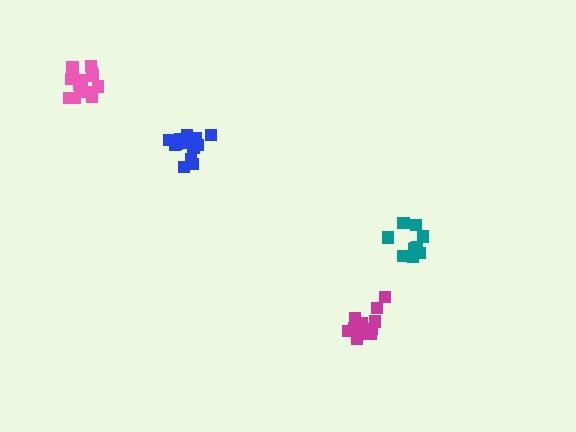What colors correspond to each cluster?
The clusters are colored: teal, blue, magenta, pink.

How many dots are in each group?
Group 1: 10 dots, Group 2: 14 dots, Group 3: 13 dots, Group 4: 13 dots (50 total).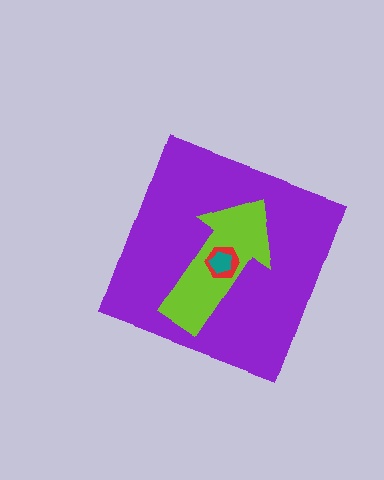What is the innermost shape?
The teal pentagon.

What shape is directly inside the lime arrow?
The red hexagon.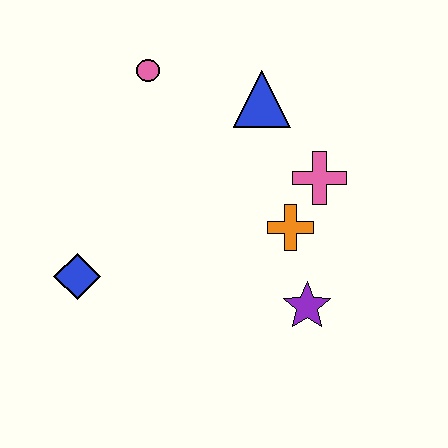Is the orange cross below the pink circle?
Yes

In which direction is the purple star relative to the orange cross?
The purple star is below the orange cross.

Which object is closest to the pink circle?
The blue triangle is closest to the pink circle.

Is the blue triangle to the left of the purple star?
Yes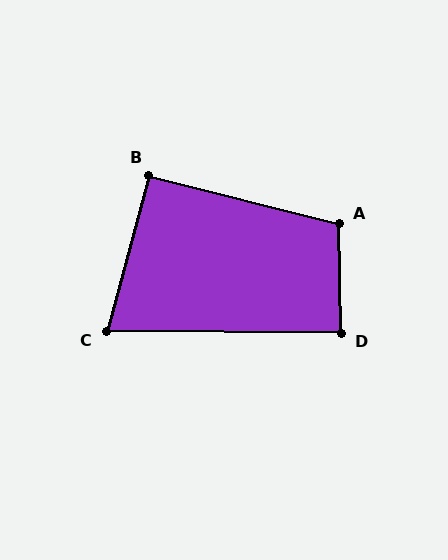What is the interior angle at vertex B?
Approximately 91 degrees (approximately right).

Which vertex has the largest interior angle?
A, at approximately 105 degrees.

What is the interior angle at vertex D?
Approximately 89 degrees (approximately right).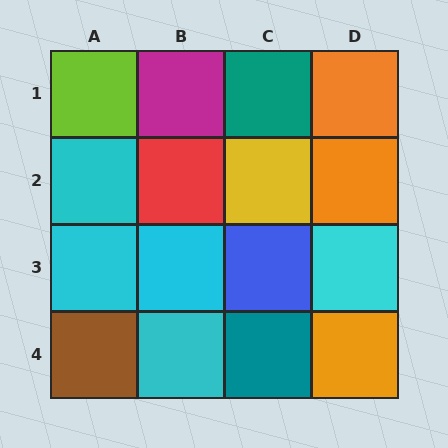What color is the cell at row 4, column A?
Brown.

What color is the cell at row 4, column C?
Teal.